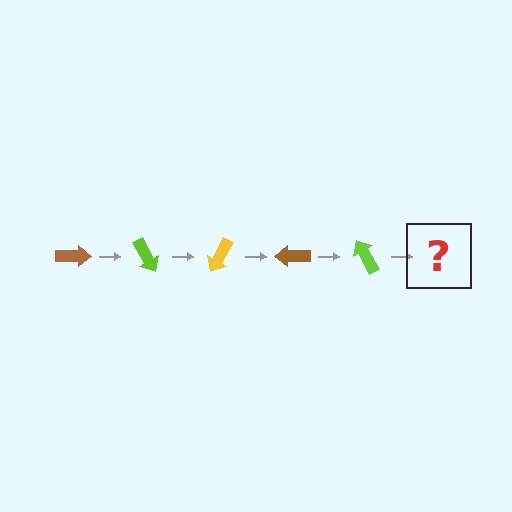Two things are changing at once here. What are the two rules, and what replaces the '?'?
The two rules are that it rotates 60 degrees each step and the color cycles through brown, lime, and yellow. The '?' should be a yellow arrow, rotated 300 degrees from the start.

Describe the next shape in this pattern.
It should be a yellow arrow, rotated 300 degrees from the start.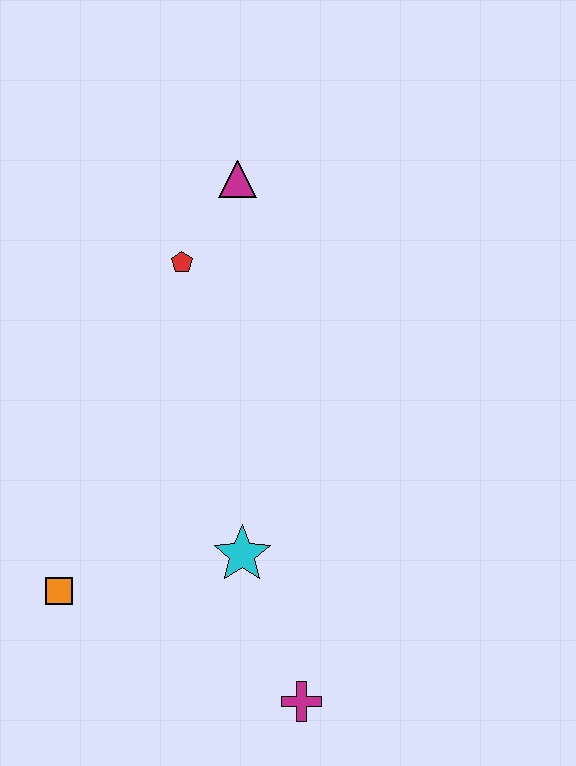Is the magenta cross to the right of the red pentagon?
Yes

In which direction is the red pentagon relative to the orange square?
The red pentagon is above the orange square.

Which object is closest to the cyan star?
The magenta cross is closest to the cyan star.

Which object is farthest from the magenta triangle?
The magenta cross is farthest from the magenta triangle.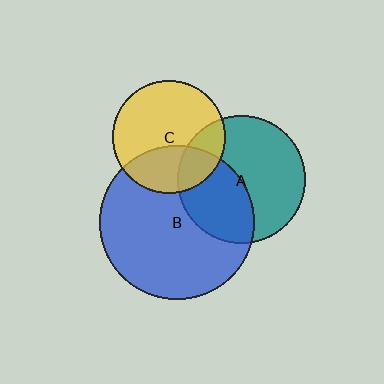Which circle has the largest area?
Circle B (blue).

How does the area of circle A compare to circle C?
Approximately 1.3 times.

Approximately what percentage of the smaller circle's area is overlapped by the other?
Approximately 35%.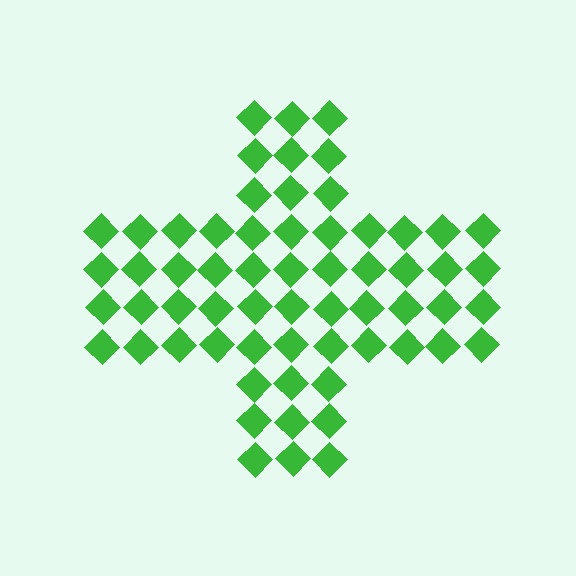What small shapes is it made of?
It is made of small diamonds.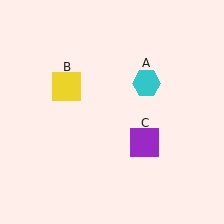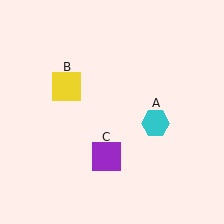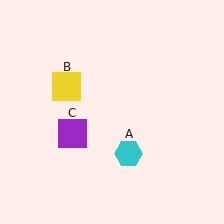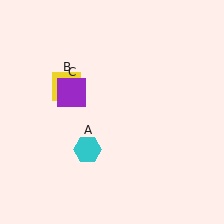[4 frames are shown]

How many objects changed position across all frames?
2 objects changed position: cyan hexagon (object A), purple square (object C).